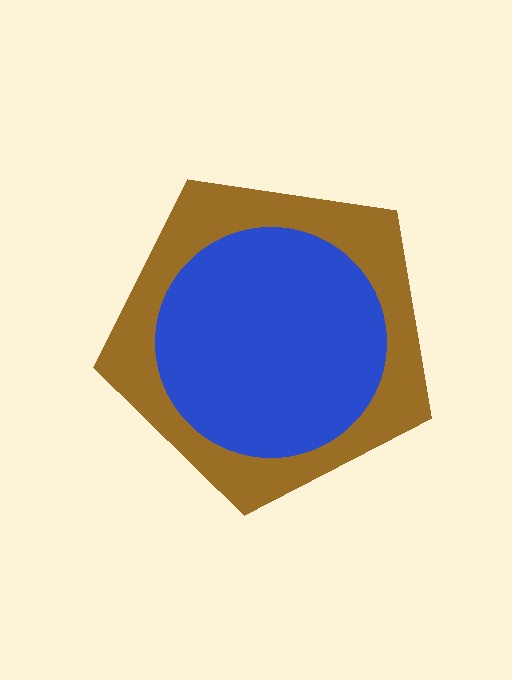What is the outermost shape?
The brown pentagon.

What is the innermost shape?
The blue circle.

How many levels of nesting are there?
2.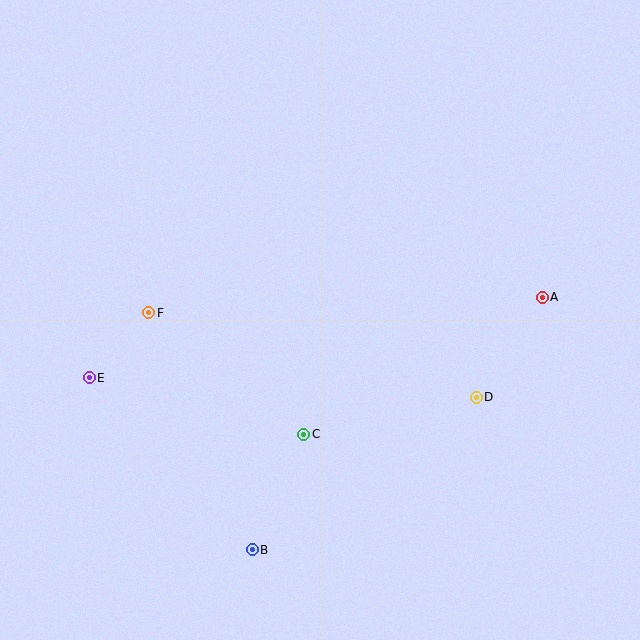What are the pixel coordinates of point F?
Point F is at (149, 313).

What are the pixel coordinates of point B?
Point B is at (252, 550).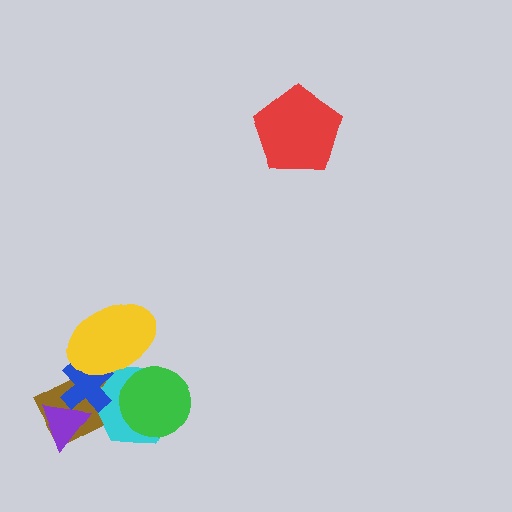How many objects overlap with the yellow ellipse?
3 objects overlap with the yellow ellipse.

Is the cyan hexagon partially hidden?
Yes, it is partially covered by another shape.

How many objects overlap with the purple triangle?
2 objects overlap with the purple triangle.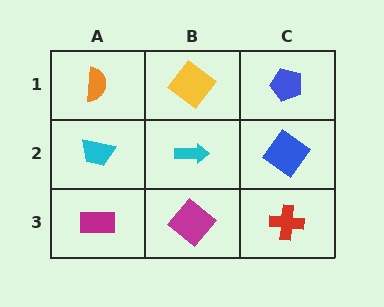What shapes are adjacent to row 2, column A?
An orange semicircle (row 1, column A), a magenta rectangle (row 3, column A), a cyan arrow (row 2, column B).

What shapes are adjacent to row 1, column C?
A blue diamond (row 2, column C), a yellow diamond (row 1, column B).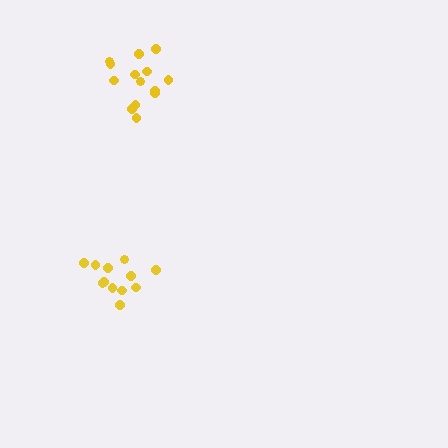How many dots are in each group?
Group 1: 14 dots, Group 2: 12 dots (26 total).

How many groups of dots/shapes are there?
There are 2 groups.